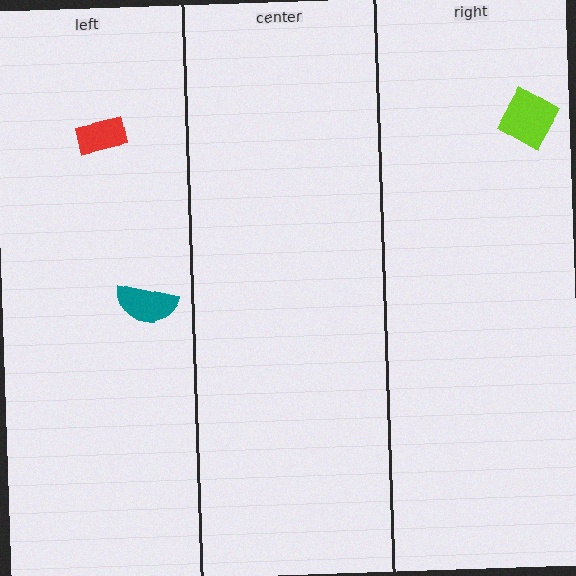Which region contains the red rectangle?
The left region.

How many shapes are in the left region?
2.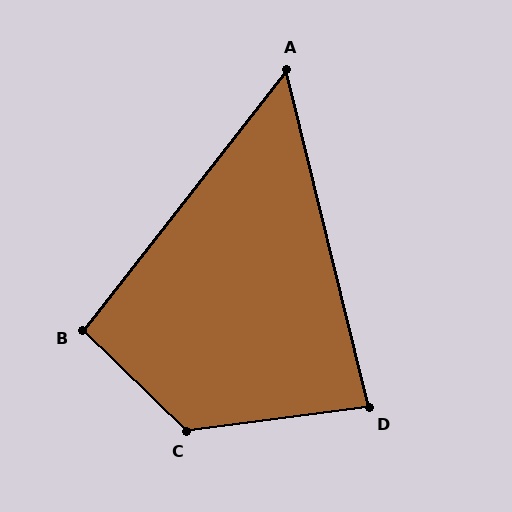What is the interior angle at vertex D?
Approximately 84 degrees (acute).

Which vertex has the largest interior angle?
C, at approximately 128 degrees.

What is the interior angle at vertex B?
Approximately 96 degrees (obtuse).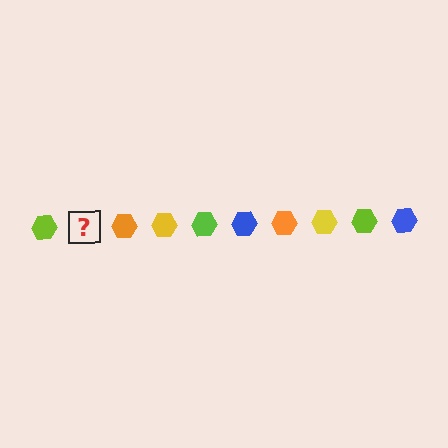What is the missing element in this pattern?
The missing element is a blue hexagon.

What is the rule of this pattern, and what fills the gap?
The rule is that the pattern cycles through lime, blue, orange, yellow hexagons. The gap should be filled with a blue hexagon.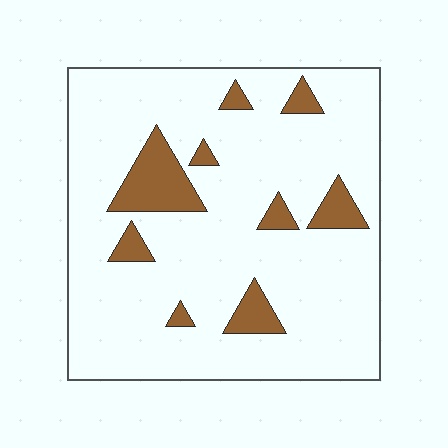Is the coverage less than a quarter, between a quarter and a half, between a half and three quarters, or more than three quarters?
Less than a quarter.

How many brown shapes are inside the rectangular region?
9.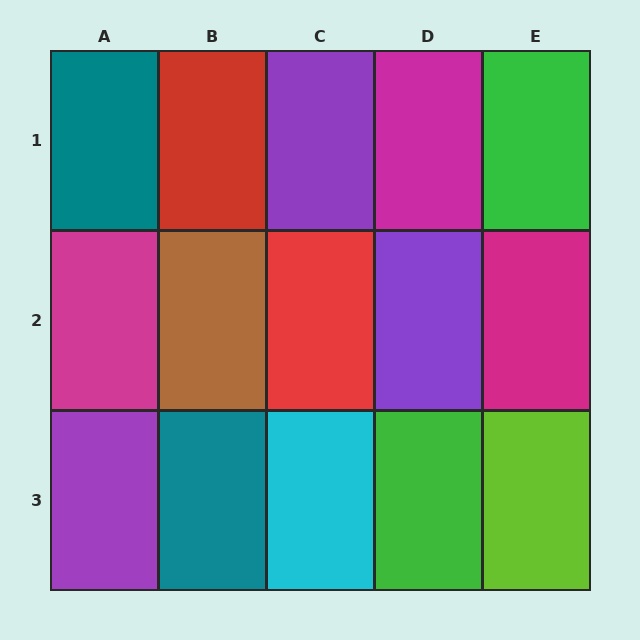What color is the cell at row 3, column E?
Lime.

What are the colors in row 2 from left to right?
Magenta, brown, red, purple, magenta.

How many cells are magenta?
3 cells are magenta.